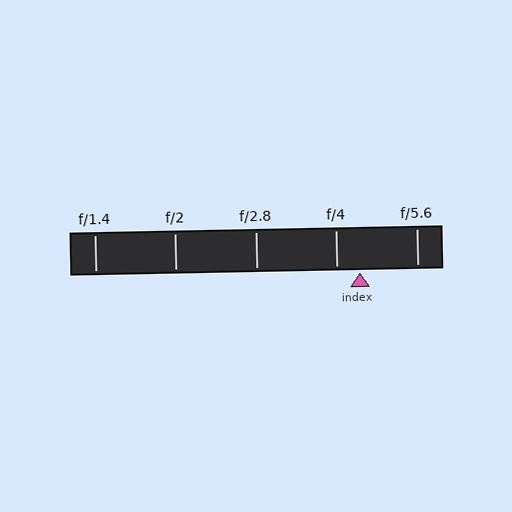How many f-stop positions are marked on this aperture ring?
There are 5 f-stop positions marked.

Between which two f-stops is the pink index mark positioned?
The index mark is between f/4 and f/5.6.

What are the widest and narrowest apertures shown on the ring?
The widest aperture shown is f/1.4 and the narrowest is f/5.6.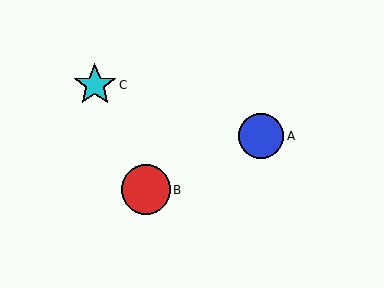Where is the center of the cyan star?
The center of the cyan star is at (95, 85).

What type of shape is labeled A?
Shape A is a blue circle.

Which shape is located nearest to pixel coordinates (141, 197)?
The red circle (labeled B) at (146, 190) is nearest to that location.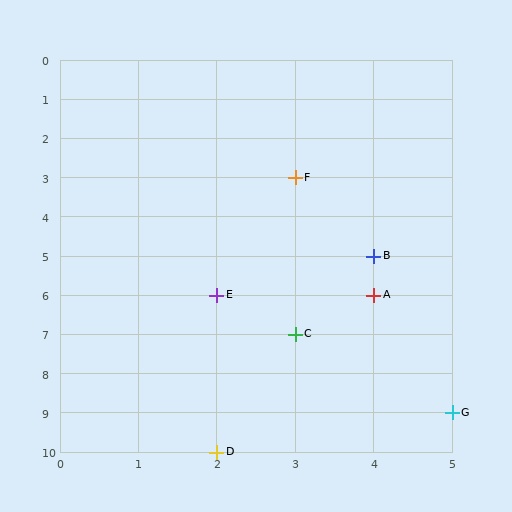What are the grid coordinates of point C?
Point C is at grid coordinates (3, 7).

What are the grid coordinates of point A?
Point A is at grid coordinates (4, 6).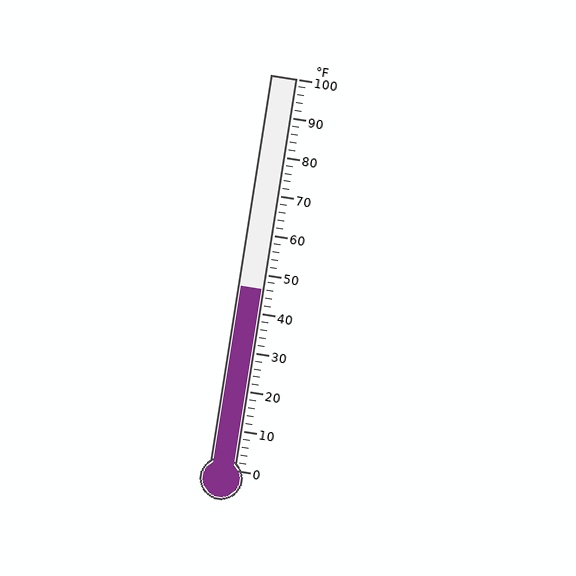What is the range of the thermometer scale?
The thermometer scale ranges from 0°F to 100°F.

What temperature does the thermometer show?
The thermometer shows approximately 46°F.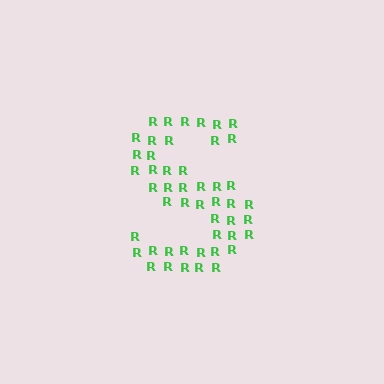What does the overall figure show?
The overall figure shows the letter S.